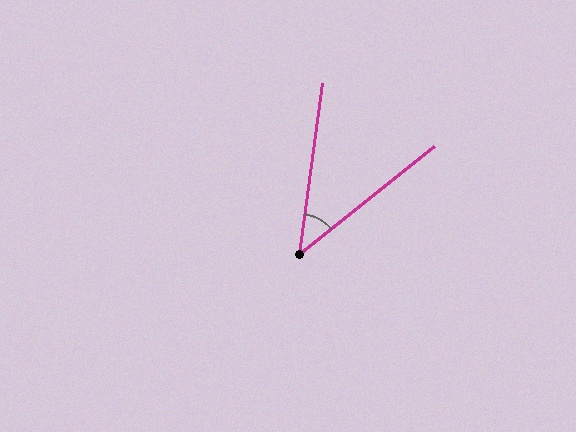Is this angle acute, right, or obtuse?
It is acute.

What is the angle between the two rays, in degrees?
Approximately 44 degrees.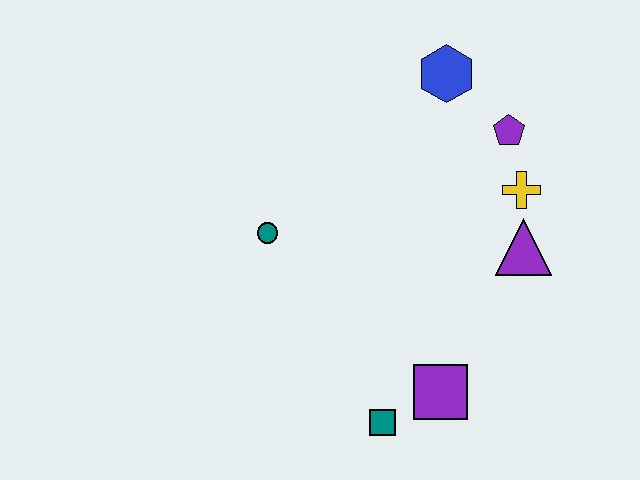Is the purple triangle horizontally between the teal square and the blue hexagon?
No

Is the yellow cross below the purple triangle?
No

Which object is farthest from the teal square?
The blue hexagon is farthest from the teal square.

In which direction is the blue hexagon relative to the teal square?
The blue hexagon is above the teal square.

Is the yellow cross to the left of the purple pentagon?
No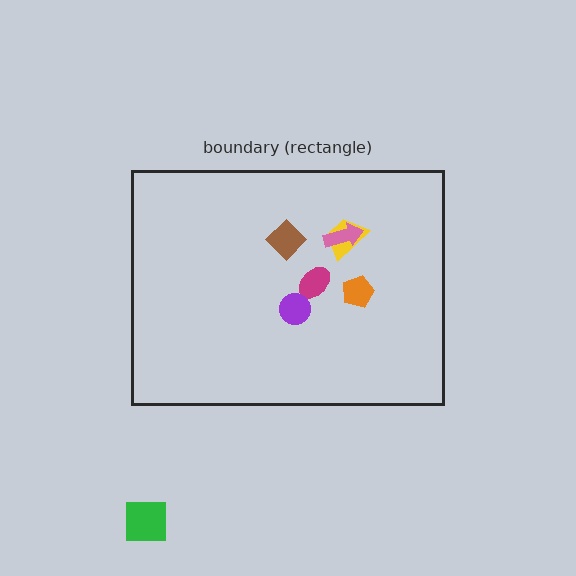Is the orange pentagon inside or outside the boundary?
Inside.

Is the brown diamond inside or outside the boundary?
Inside.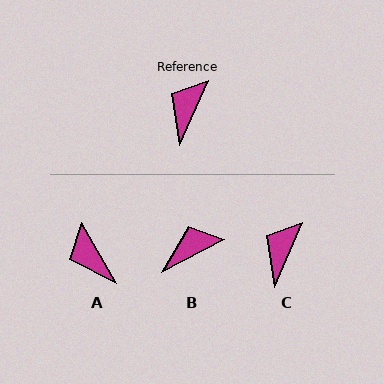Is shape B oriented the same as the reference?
No, it is off by about 39 degrees.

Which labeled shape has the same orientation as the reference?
C.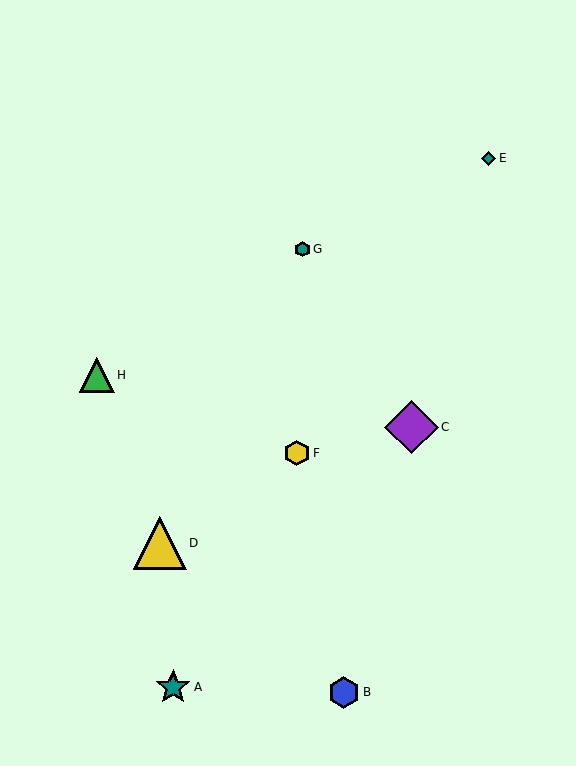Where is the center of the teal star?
The center of the teal star is at (173, 687).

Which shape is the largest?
The purple diamond (labeled C) is the largest.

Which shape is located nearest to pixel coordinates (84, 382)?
The green triangle (labeled H) at (97, 375) is nearest to that location.